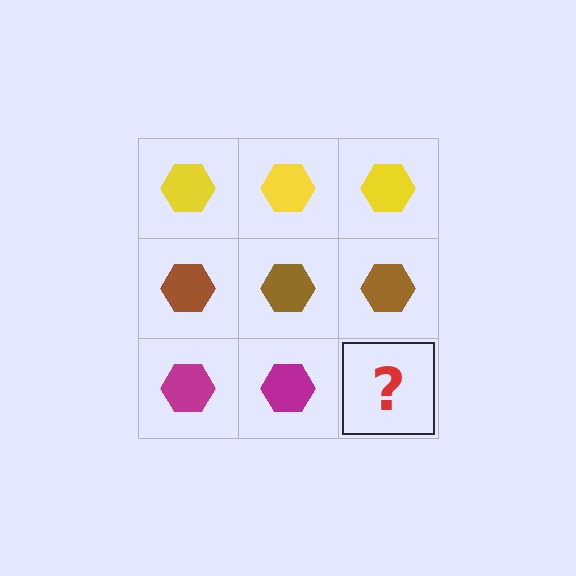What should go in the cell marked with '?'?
The missing cell should contain a magenta hexagon.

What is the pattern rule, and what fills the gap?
The rule is that each row has a consistent color. The gap should be filled with a magenta hexagon.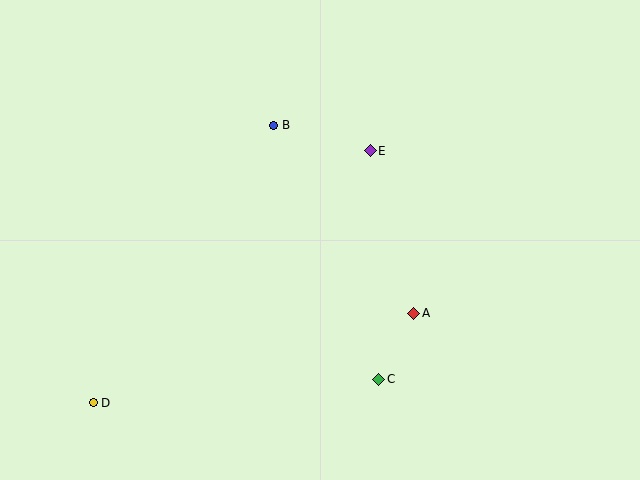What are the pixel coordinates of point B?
Point B is at (274, 125).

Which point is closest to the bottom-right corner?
Point C is closest to the bottom-right corner.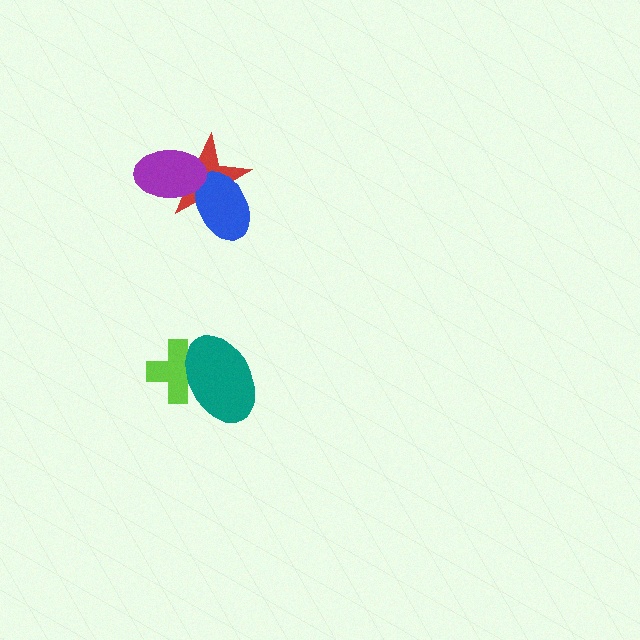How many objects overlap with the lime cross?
1 object overlaps with the lime cross.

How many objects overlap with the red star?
2 objects overlap with the red star.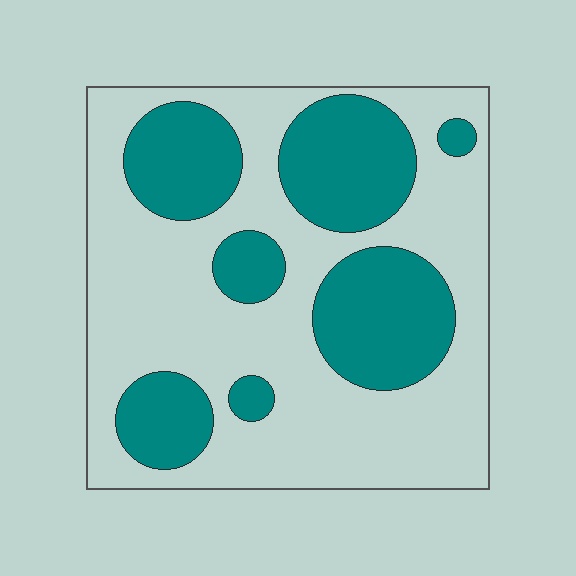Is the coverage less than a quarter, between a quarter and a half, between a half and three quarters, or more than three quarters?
Between a quarter and a half.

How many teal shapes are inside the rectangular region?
7.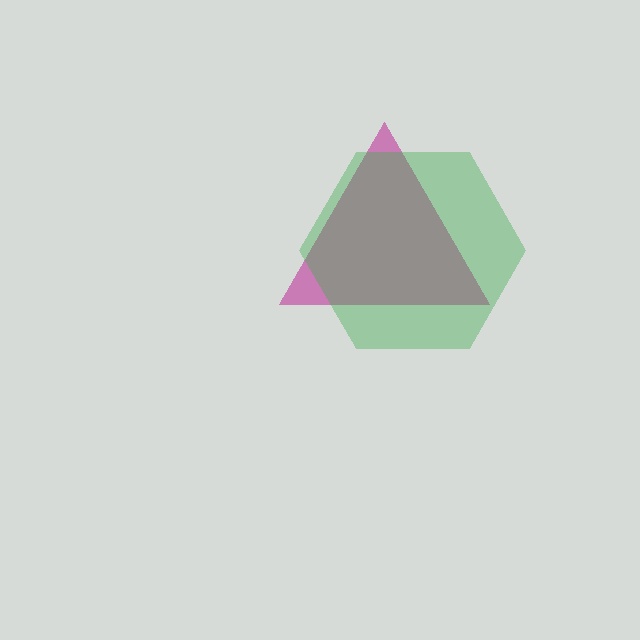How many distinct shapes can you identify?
There are 2 distinct shapes: a magenta triangle, a green hexagon.